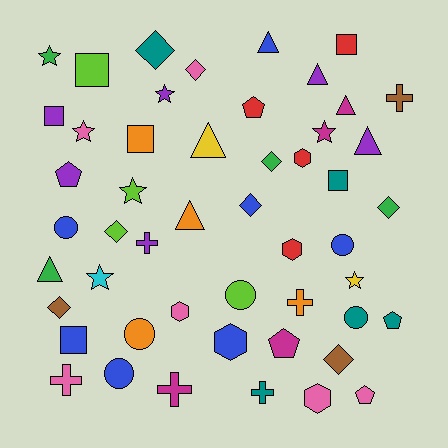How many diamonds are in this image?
There are 8 diamonds.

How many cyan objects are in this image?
There is 1 cyan object.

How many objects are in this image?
There are 50 objects.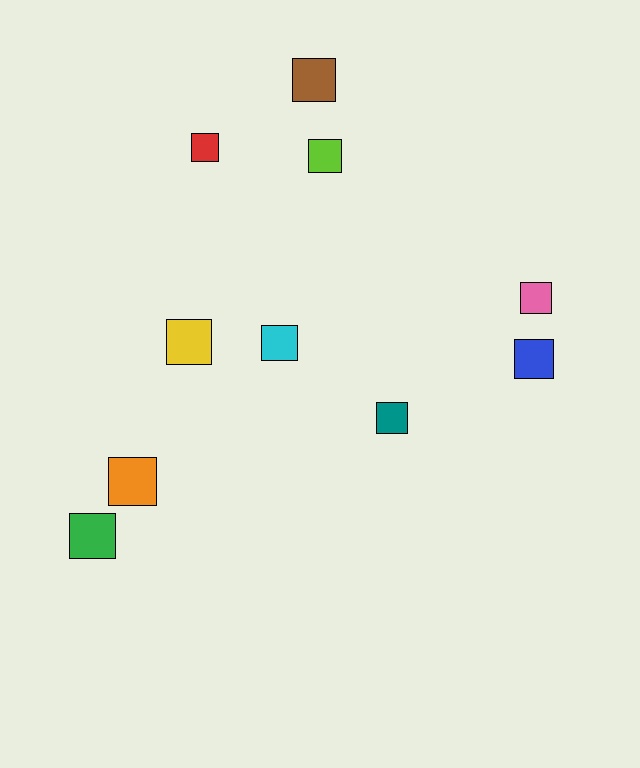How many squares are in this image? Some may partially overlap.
There are 10 squares.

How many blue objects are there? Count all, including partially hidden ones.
There is 1 blue object.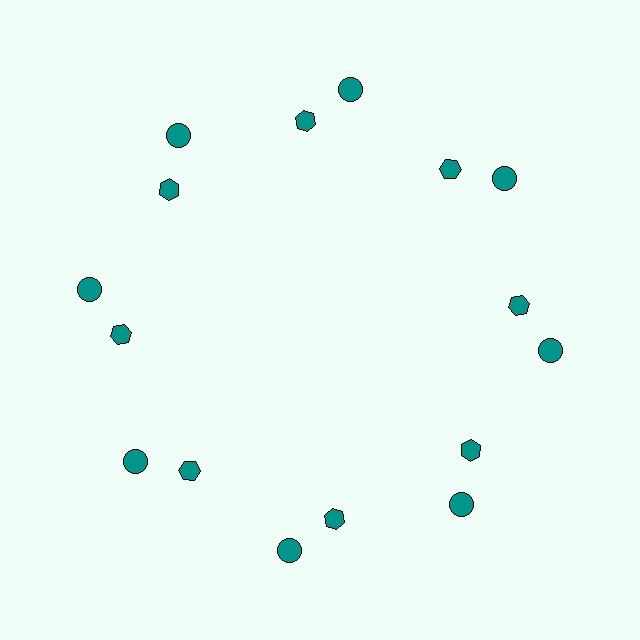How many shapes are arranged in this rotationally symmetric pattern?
There are 16 shapes, arranged in 8 groups of 2.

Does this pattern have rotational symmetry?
Yes, this pattern has 8-fold rotational symmetry. It looks the same after rotating 45 degrees around the center.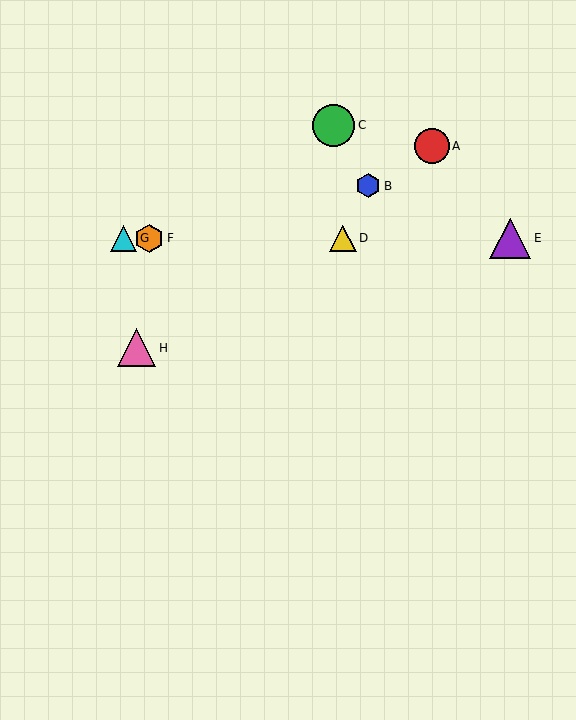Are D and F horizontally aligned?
Yes, both are at y≈239.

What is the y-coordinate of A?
Object A is at y≈146.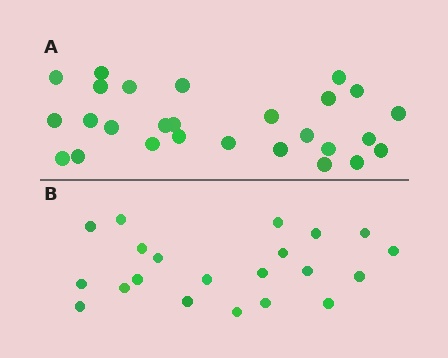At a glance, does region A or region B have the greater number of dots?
Region A (the top region) has more dots.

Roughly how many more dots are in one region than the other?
Region A has about 6 more dots than region B.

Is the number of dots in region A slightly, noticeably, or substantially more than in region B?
Region A has noticeably more, but not dramatically so. The ratio is roughly 1.3 to 1.